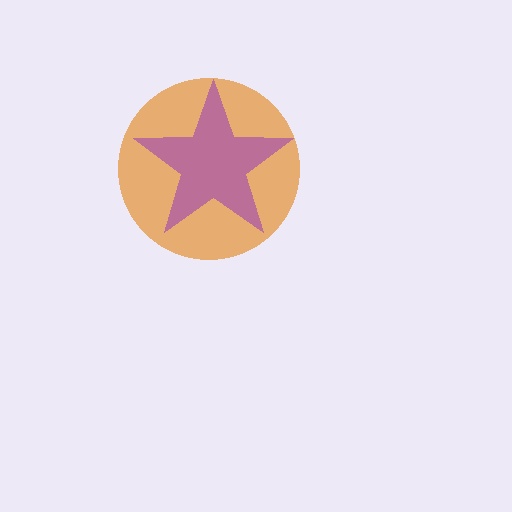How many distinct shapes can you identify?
There are 2 distinct shapes: an orange circle, a purple star.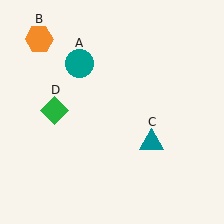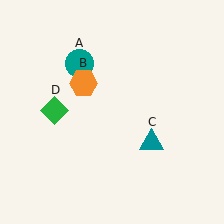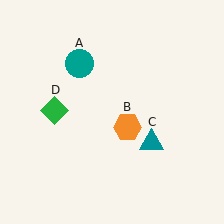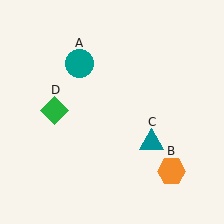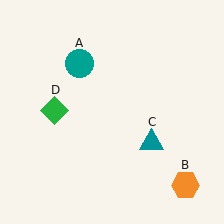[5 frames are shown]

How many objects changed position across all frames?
1 object changed position: orange hexagon (object B).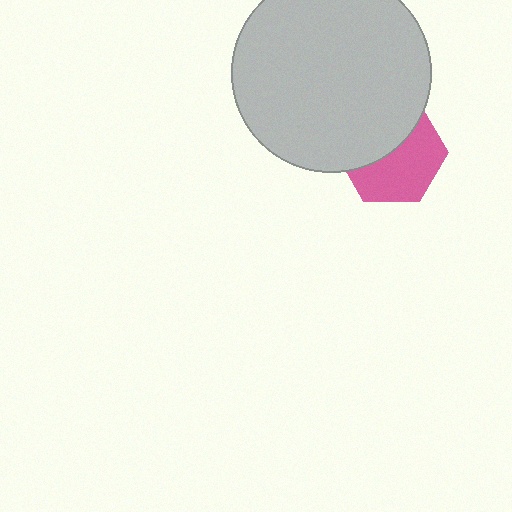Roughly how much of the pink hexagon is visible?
About half of it is visible (roughly 55%).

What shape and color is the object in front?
The object in front is a light gray circle.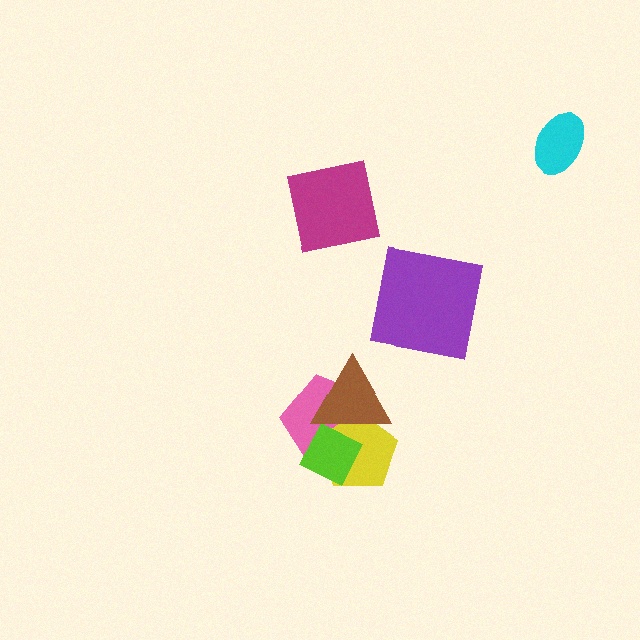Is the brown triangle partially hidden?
No, no other shape covers it.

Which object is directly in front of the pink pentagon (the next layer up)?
The yellow pentagon is directly in front of the pink pentagon.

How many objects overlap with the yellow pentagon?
3 objects overlap with the yellow pentagon.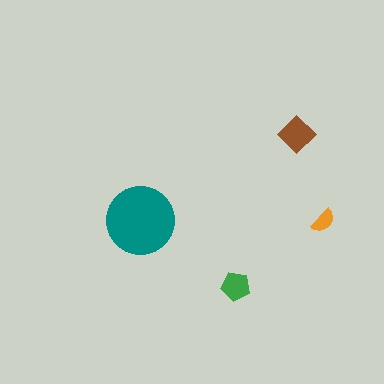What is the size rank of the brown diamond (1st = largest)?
2nd.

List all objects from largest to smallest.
The teal circle, the brown diamond, the green pentagon, the orange semicircle.